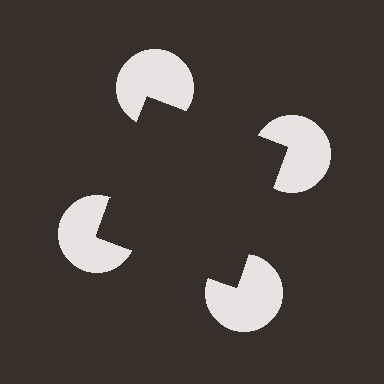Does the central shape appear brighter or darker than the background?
It typically appears slightly darker than the background, even though no actual brightness change is drawn.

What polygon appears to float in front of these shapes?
An illusory square — its edges are inferred from the aligned wedge cuts in the pac-man discs, not physically drawn.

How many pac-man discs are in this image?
There are 4 — one at each vertex of the illusory square.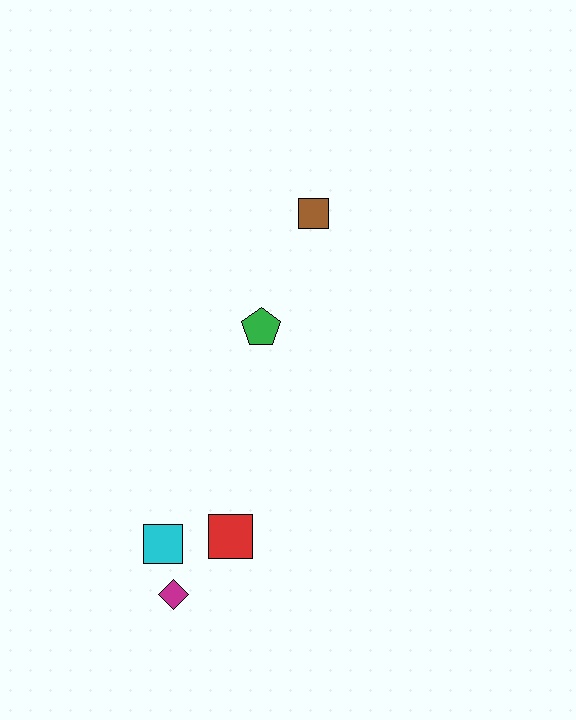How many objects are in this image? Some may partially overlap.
There are 5 objects.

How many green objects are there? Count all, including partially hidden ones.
There is 1 green object.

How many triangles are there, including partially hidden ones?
There are no triangles.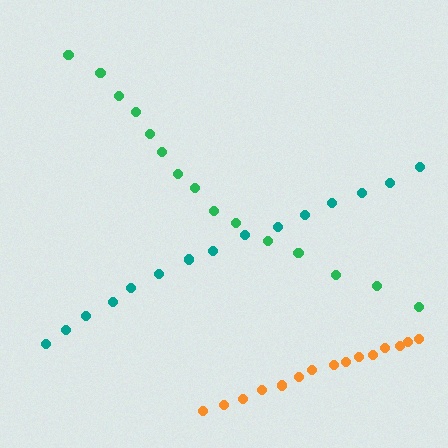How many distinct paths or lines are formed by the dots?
There are 3 distinct paths.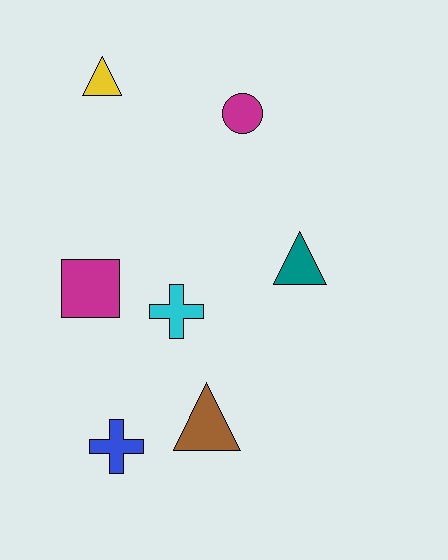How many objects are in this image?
There are 7 objects.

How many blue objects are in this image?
There is 1 blue object.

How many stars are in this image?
There are no stars.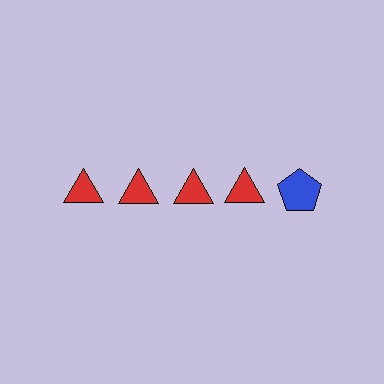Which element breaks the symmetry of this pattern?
The blue pentagon in the top row, rightmost column breaks the symmetry. All other shapes are red triangles.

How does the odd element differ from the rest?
It differs in both color (blue instead of red) and shape (pentagon instead of triangle).